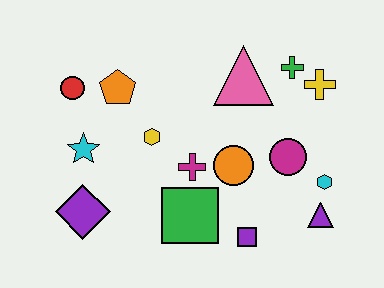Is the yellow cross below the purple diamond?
No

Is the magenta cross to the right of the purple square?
No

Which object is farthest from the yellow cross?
The purple diamond is farthest from the yellow cross.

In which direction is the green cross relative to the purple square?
The green cross is above the purple square.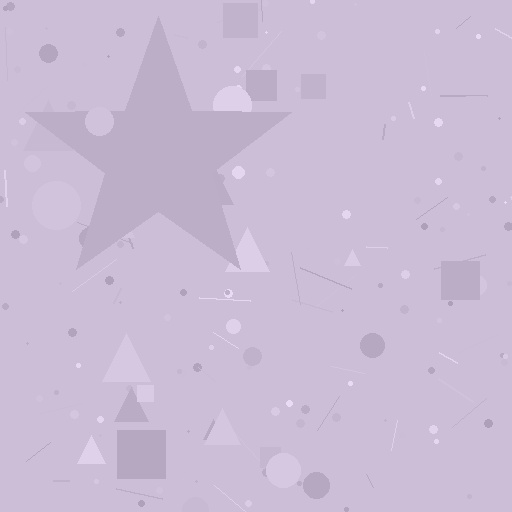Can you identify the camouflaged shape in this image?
The camouflaged shape is a star.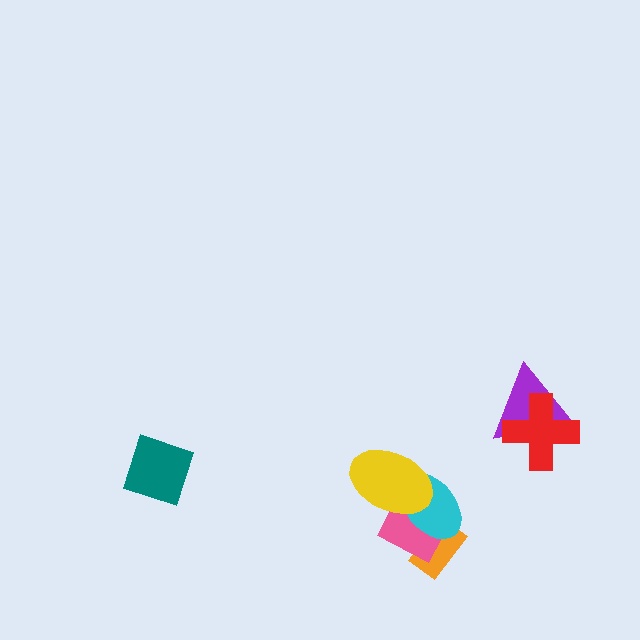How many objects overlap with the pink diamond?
3 objects overlap with the pink diamond.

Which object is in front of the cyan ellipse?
The yellow ellipse is in front of the cyan ellipse.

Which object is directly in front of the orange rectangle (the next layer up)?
The pink diamond is directly in front of the orange rectangle.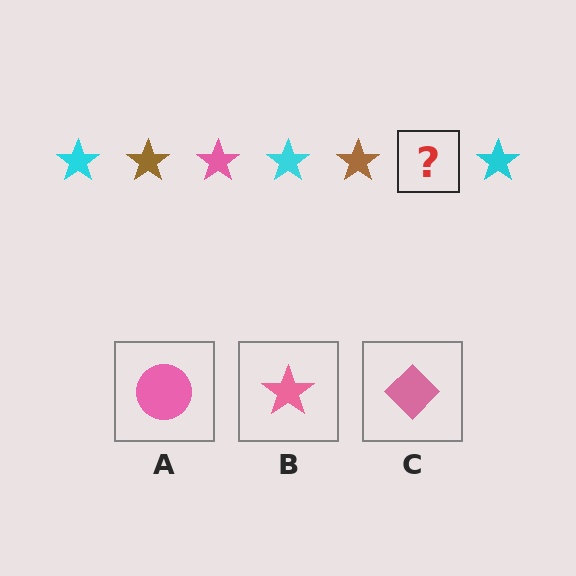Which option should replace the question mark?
Option B.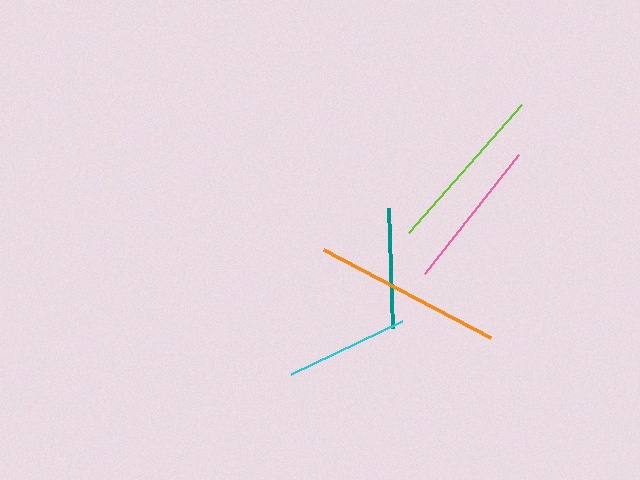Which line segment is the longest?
The orange line is the longest at approximately 189 pixels.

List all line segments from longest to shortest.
From longest to shortest: orange, lime, pink, cyan, teal.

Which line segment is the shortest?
The teal line is the shortest at approximately 120 pixels.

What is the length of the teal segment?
The teal segment is approximately 120 pixels long.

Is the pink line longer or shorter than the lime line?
The lime line is longer than the pink line.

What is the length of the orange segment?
The orange segment is approximately 189 pixels long.